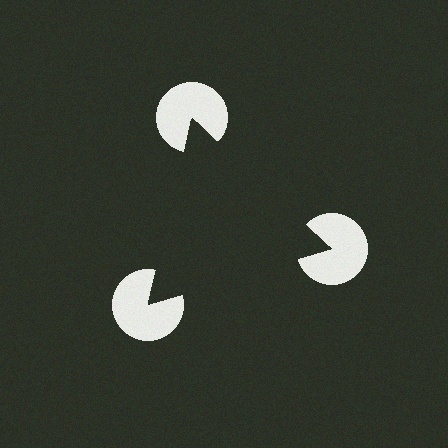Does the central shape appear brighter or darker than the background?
It typically appears slightly darker than the background, even though no actual brightness change is drawn.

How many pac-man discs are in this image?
There are 3 — one at each vertex of the illusory triangle.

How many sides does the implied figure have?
3 sides.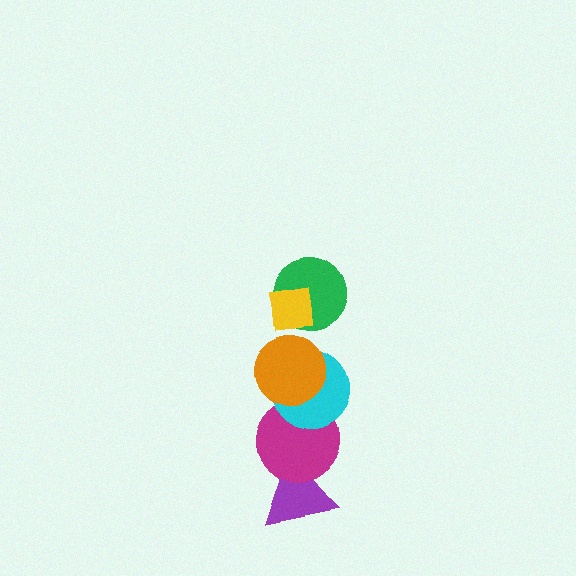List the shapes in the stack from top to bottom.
From top to bottom: the yellow square, the green circle, the orange circle, the cyan circle, the magenta circle, the purple triangle.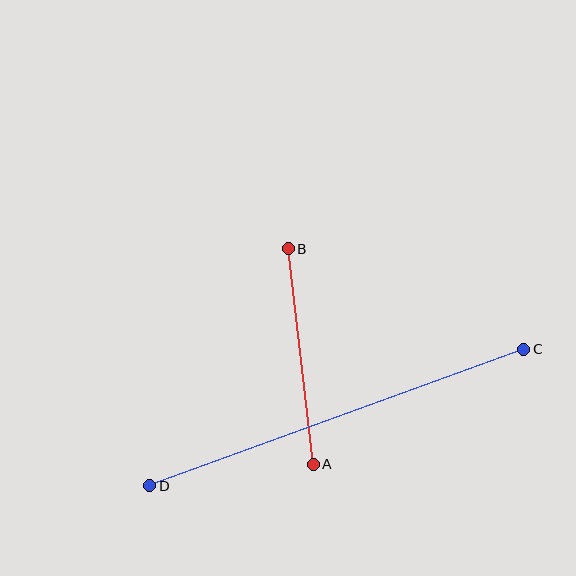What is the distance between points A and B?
The distance is approximately 217 pixels.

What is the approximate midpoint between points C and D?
The midpoint is at approximately (337, 418) pixels.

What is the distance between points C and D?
The distance is approximately 398 pixels.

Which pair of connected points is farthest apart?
Points C and D are farthest apart.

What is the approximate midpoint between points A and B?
The midpoint is at approximately (301, 357) pixels.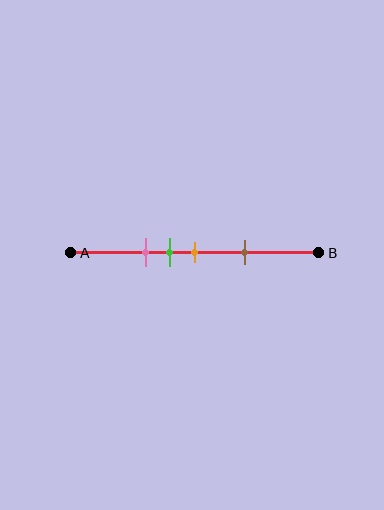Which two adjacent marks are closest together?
The green and orange marks are the closest adjacent pair.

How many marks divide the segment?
There are 4 marks dividing the segment.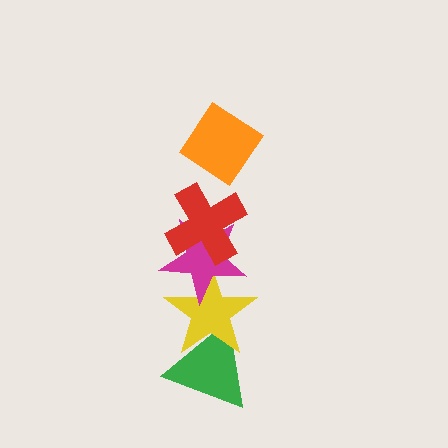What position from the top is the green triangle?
The green triangle is 5th from the top.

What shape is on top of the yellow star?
The magenta star is on top of the yellow star.